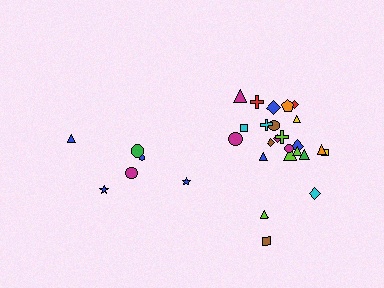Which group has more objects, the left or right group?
The right group.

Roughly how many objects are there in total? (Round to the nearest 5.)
Roughly 30 objects in total.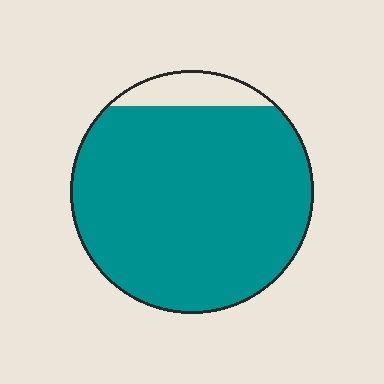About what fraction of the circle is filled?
About nine tenths (9/10).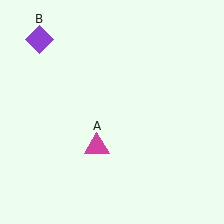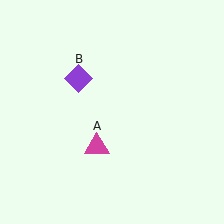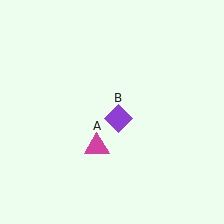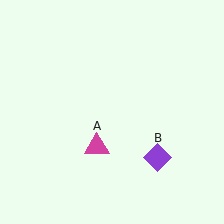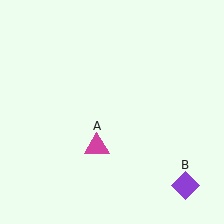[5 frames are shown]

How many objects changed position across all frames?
1 object changed position: purple diamond (object B).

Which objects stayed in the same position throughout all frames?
Magenta triangle (object A) remained stationary.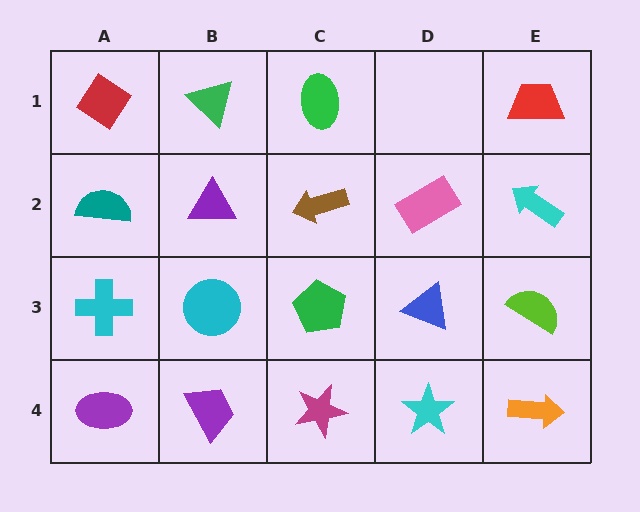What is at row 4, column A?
A purple ellipse.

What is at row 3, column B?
A cyan circle.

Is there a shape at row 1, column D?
No, that cell is empty.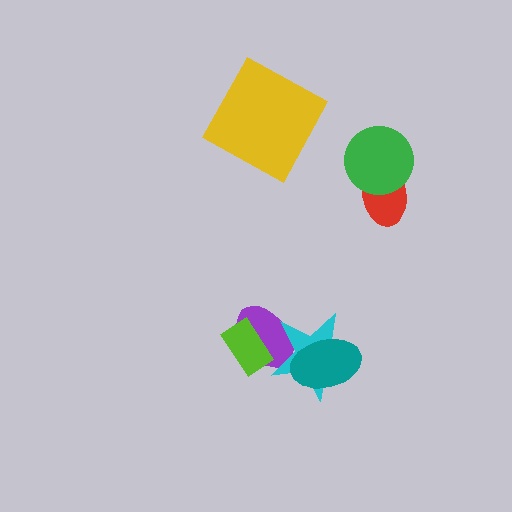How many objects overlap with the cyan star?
2 objects overlap with the cyan star.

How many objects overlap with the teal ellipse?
1 object overlaps with the teal ellipse.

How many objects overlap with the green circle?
1 object overlaps with the green circle.